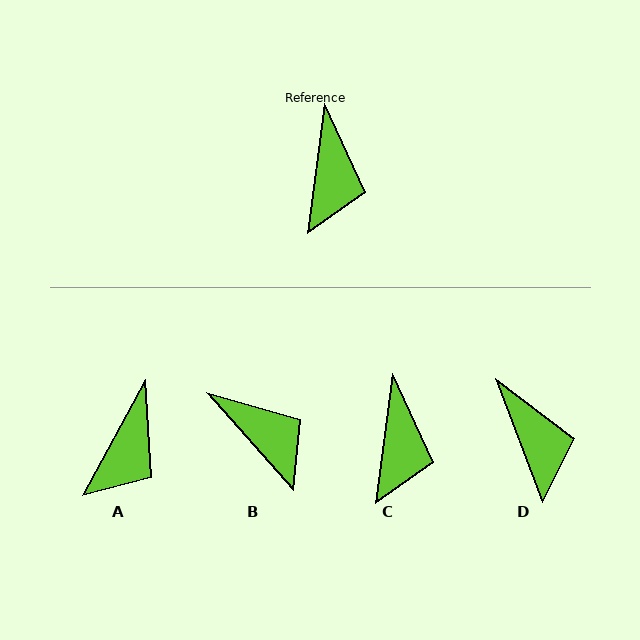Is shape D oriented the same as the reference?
No, it is off by about 28 degrees.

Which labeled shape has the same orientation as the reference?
C.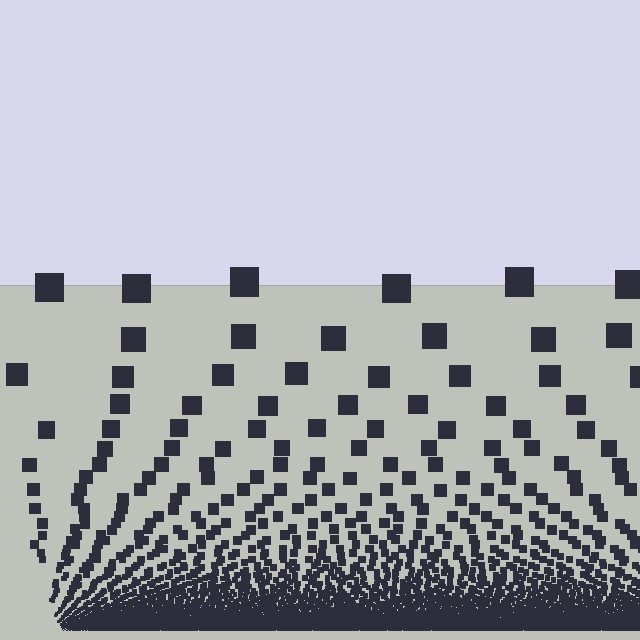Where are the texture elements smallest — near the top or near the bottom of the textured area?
Near the bottom.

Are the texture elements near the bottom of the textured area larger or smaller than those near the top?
Smaller. The gradient is inverted — elements near the bottom are smaller and denser.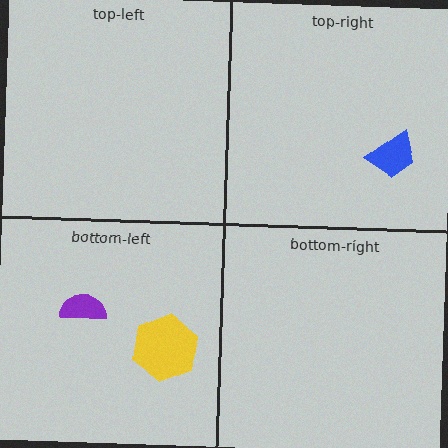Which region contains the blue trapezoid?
The top-right region.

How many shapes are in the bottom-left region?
2.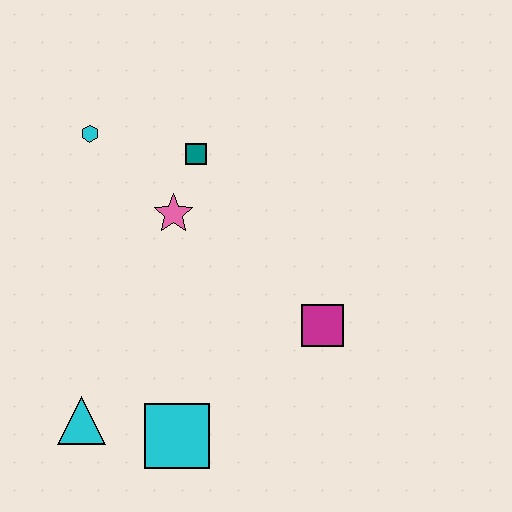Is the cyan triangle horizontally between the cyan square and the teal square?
No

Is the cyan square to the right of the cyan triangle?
Yes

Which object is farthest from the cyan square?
The cyan hexagon is farthest from the cyan square.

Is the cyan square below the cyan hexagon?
Yes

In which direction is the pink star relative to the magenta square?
The pink star is to the left of the magenta square.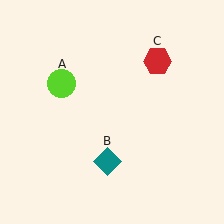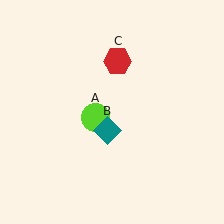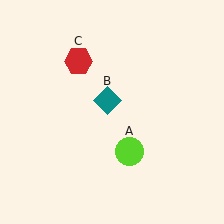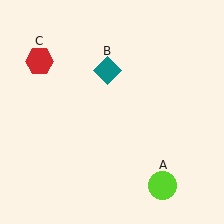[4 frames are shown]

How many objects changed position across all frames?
3 objects changed position: lime circle (object A), teal diamond (object B), red hexagon (object C).